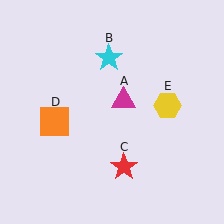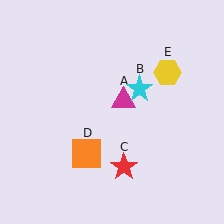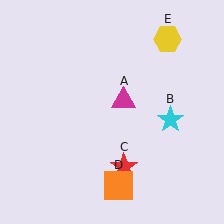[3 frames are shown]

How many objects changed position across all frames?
3 objects changed position: cyan star (object B), orange square (object D), yellow hexagon (object E).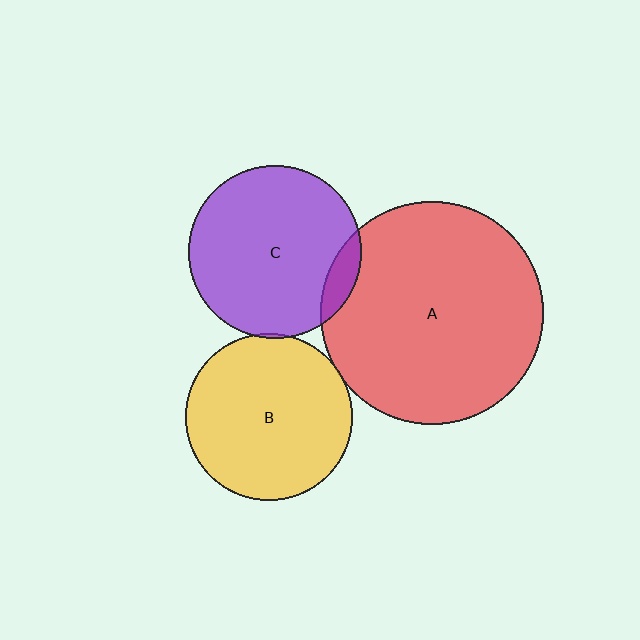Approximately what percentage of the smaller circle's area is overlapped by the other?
Approximately 5%.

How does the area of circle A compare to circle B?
Approximately 1.8 times.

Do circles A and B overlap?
Yes.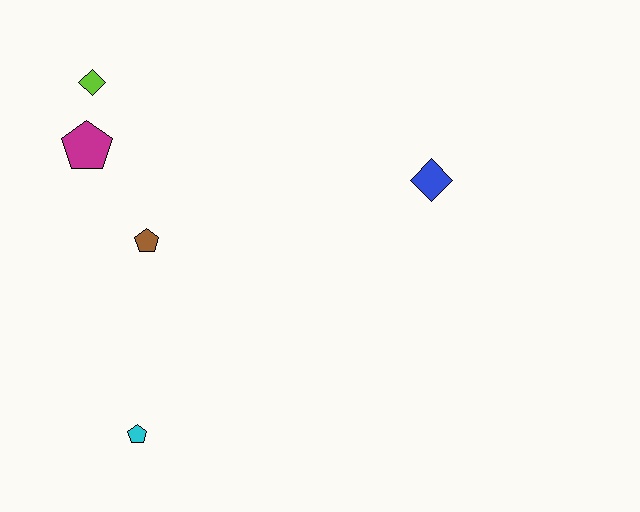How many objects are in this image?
There are 5 objects.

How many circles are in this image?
There are no circles.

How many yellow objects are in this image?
There are no yellow objects.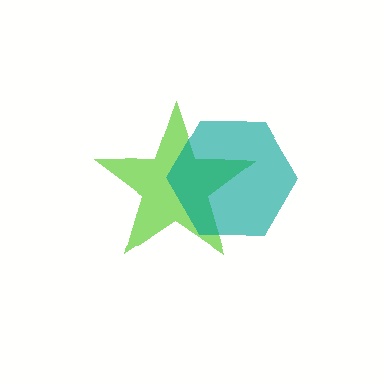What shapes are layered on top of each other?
The layered shapes are: a lime star, a teal hexagon.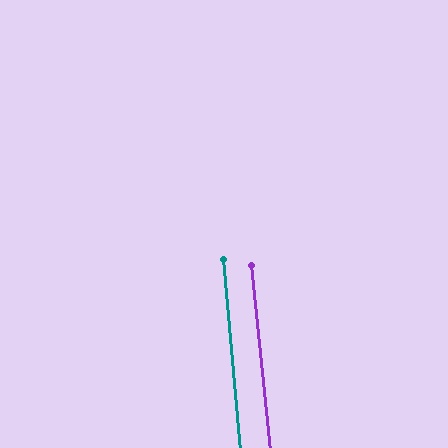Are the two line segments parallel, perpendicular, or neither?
Parallel — their directions differ by only 0.8°.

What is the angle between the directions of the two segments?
Approximately 1 degree.